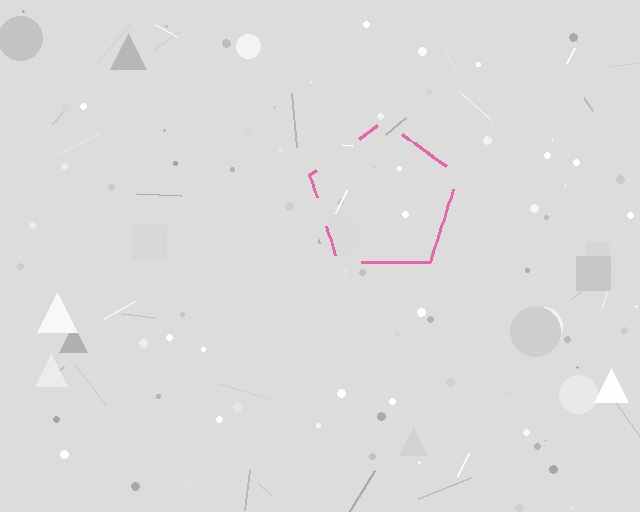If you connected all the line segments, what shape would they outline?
They would outline a pentagon.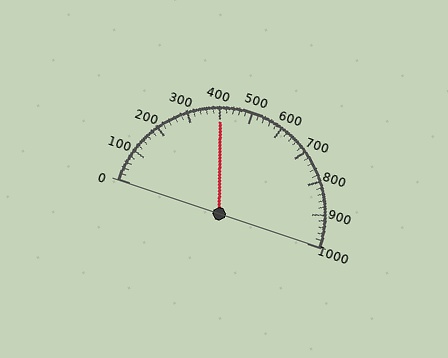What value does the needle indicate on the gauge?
The needle indicates approximately 400.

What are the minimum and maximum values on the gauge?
The gauge ranges from 0 to 1000.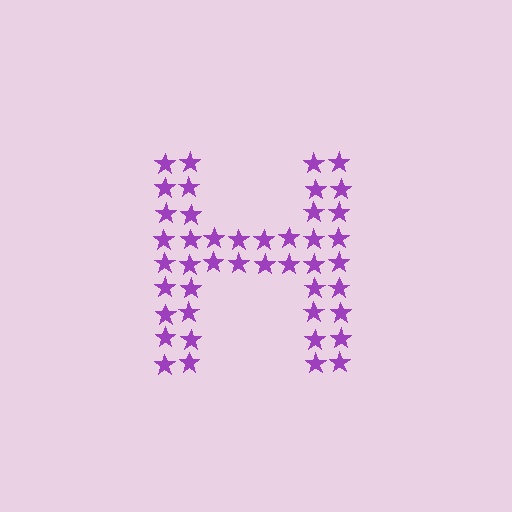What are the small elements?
The small elements are stars.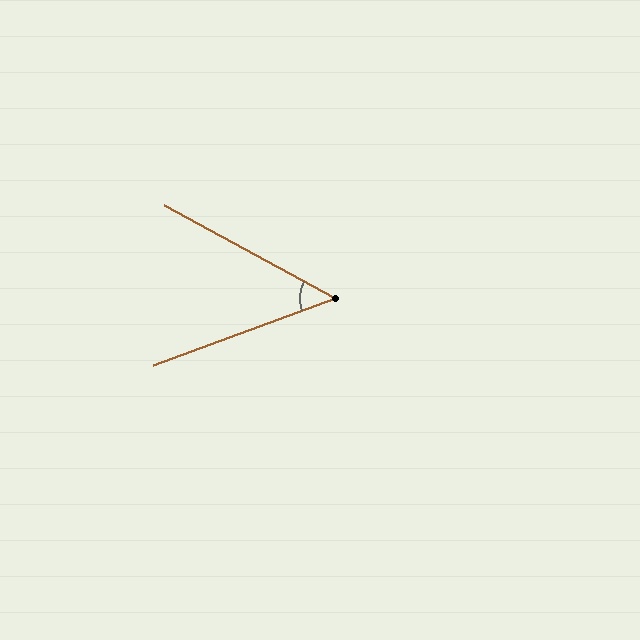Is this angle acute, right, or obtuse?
It is acute.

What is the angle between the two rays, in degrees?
Approximately 49 degrees.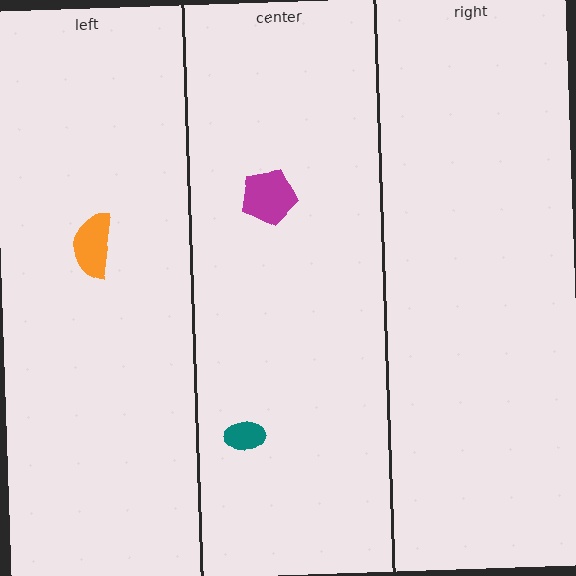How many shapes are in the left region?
1.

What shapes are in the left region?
The orange semicircle.